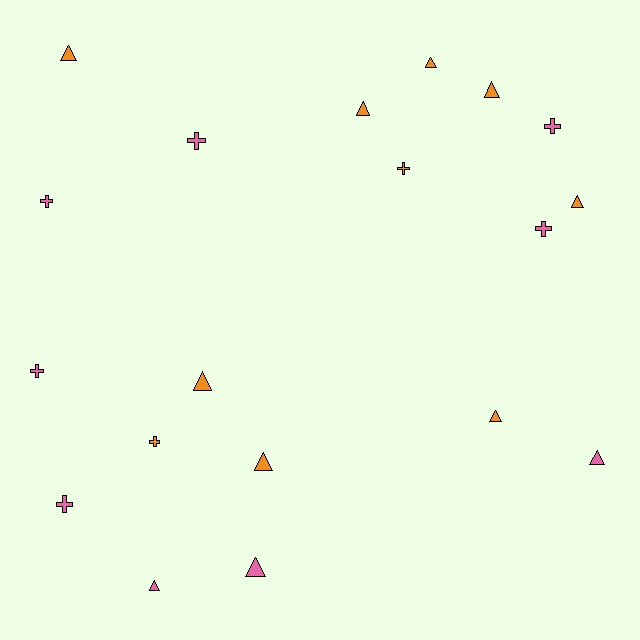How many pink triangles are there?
There are 3 pink triangles.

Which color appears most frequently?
Orange, with 10 objects.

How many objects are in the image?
There are 19 objects.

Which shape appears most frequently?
Triangle, with 11 objects.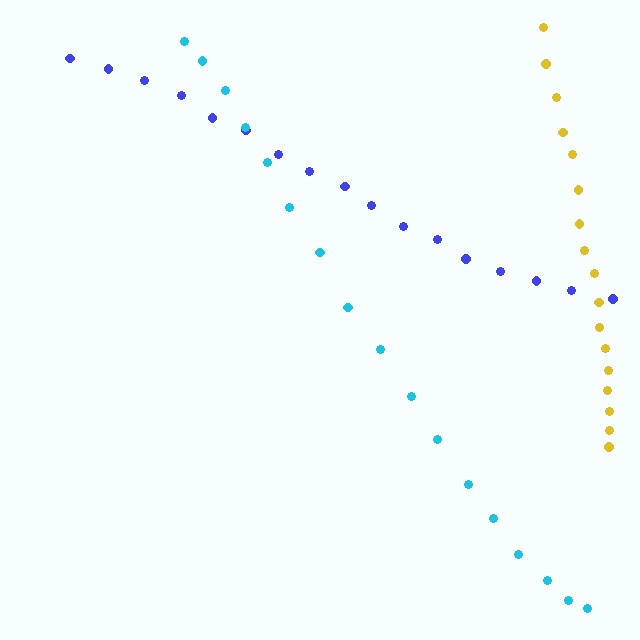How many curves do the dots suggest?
There are 3 distinct paths.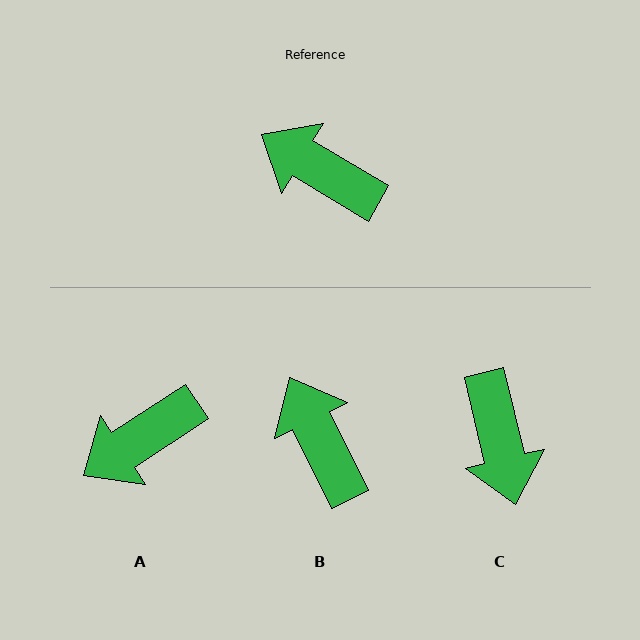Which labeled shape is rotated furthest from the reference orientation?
C, about 134 degrees away.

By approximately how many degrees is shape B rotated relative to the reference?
Approximately 33 degrees clockwise.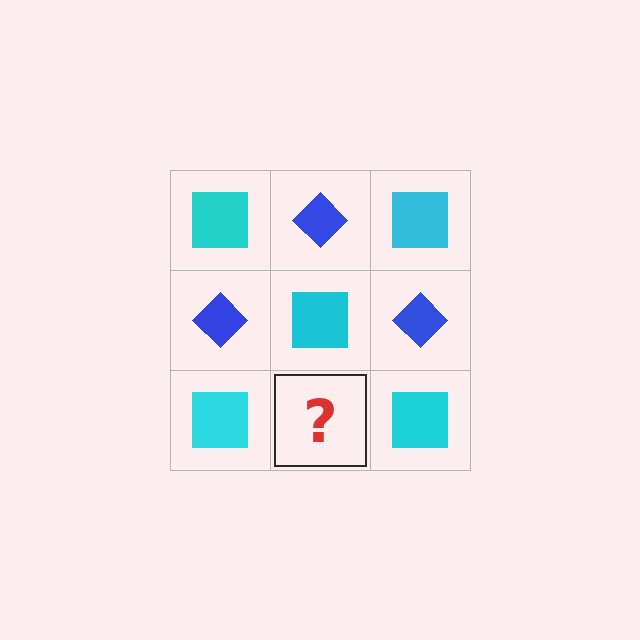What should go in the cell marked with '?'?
The missing cell should contain a blue diamond.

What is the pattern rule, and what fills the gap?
The rule is that it alternates cyan square and blue diamond in a checkerboard pattern. The gap should be filled with a blue diamond.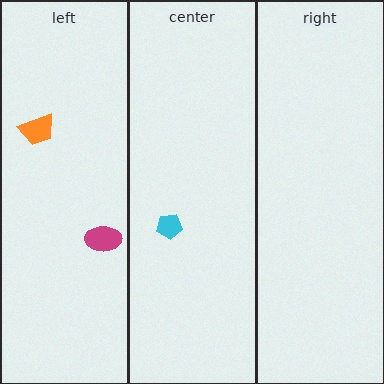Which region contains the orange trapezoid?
The left region.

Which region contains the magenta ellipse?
The left region.